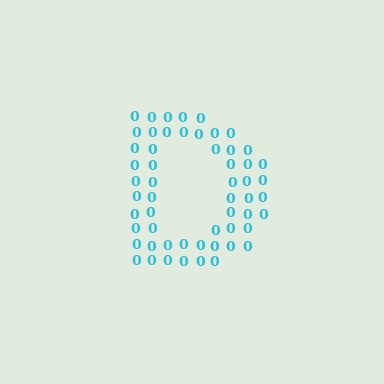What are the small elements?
The small elements are digit 0's.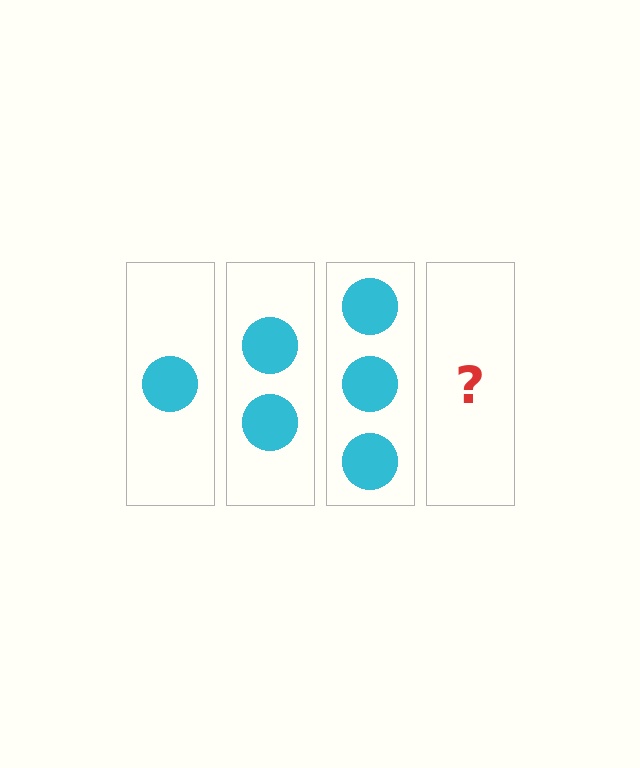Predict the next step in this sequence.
The next step is 4 circles.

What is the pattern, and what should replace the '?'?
The pattern is that each step adds one more circle. The '?' should be 4 circles.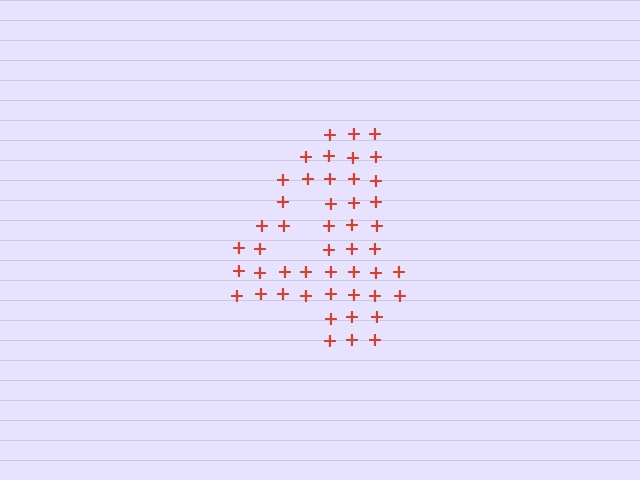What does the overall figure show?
The overall figure shows the digit 4.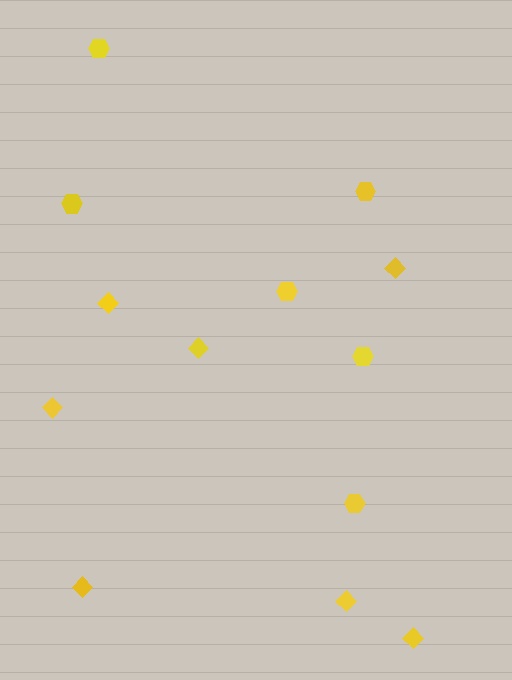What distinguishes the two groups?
There are 2 groups: one group of diamonds (7) and one group of hexagons (6).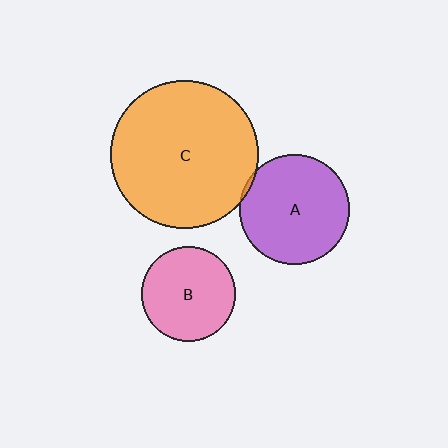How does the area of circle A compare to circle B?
Approximately 1.3 times.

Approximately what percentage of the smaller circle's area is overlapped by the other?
Approximately 5%.